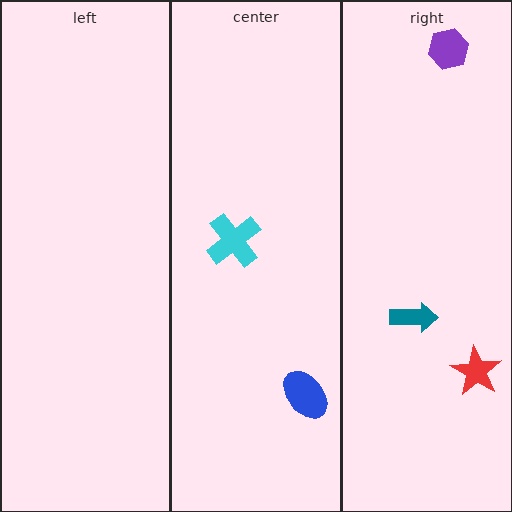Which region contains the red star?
The right region.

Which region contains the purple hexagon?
The right region.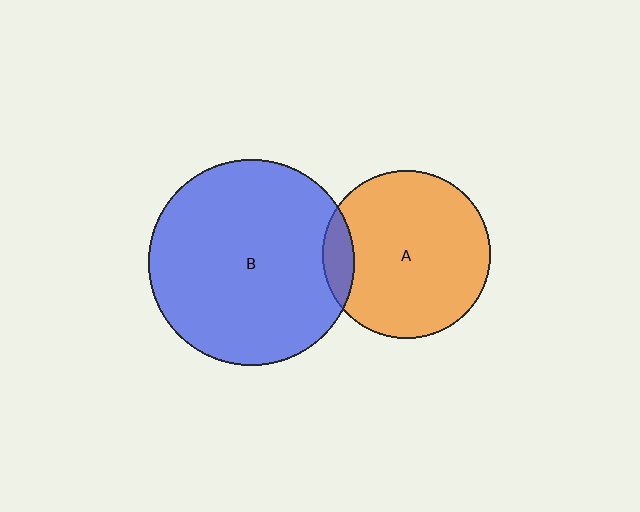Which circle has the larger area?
Circle B (blue).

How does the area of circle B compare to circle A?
Approximately 1.5 times.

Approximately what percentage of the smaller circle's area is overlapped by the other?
Approximately 10%.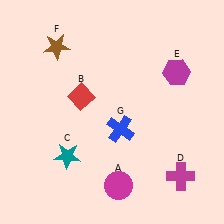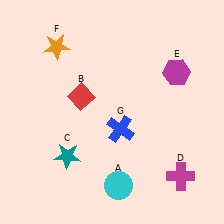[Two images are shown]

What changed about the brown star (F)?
In Image 1, F is brown. In Image 2, it changed to orange.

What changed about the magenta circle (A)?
In Image 1, A is magenta. In Image 2, it changed to cyan.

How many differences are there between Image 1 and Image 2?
There are 2 differences between the two images.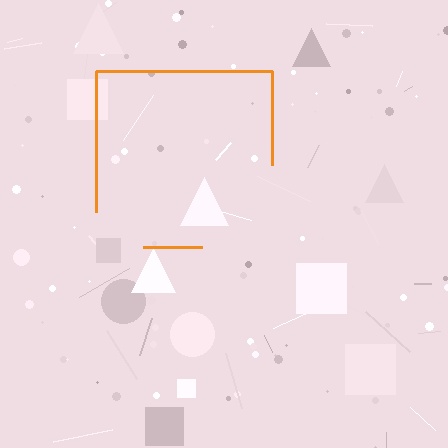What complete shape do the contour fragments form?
The contour fragments form a square.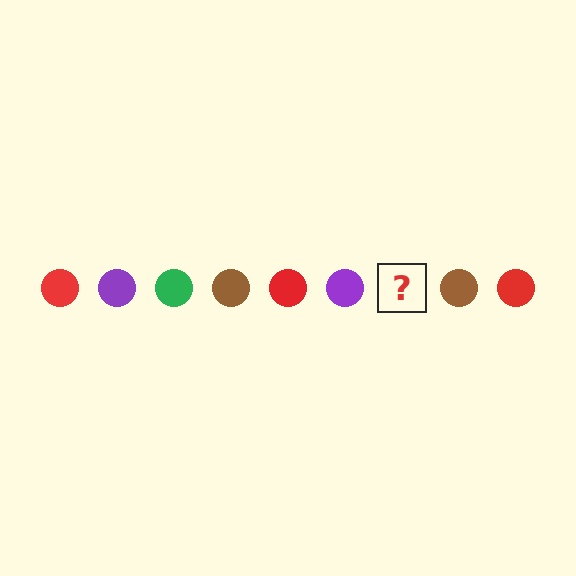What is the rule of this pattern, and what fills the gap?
The rule is that the pattern cycles through red, purple, green, brown circles. The gap should be filled with a green circle.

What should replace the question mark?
The question mark should be replaced with a green circle.